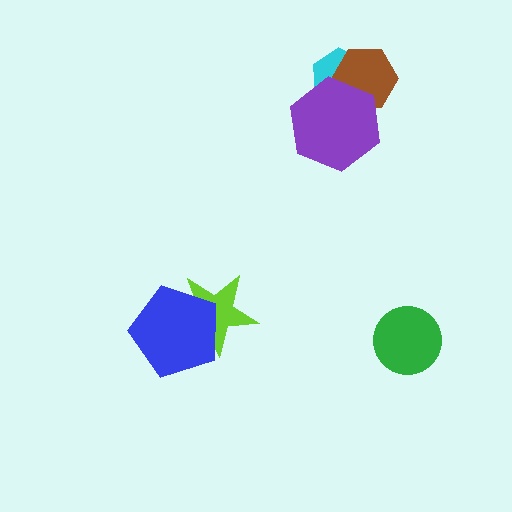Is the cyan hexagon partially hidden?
Yes, it is partially covered by another shape.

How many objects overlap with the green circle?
0 objects overlap with the green circle.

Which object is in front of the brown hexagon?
The purple hexagon is in front of the brown hexagon.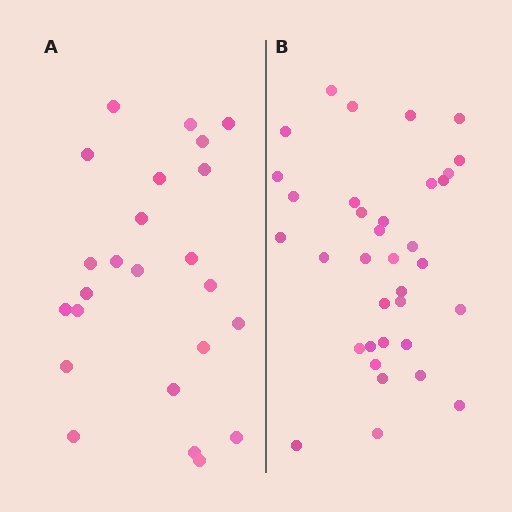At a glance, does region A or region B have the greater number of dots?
Region B (the right region) has more dots.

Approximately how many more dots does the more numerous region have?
Region B has roughly 12 or so more dots than region A.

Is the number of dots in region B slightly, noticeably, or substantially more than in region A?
Region B has substantially more. The ratio is roughly 1.5 to 1.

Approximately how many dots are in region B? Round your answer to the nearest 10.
About 40 dots. (The exact count is 35, which rounds to 40.)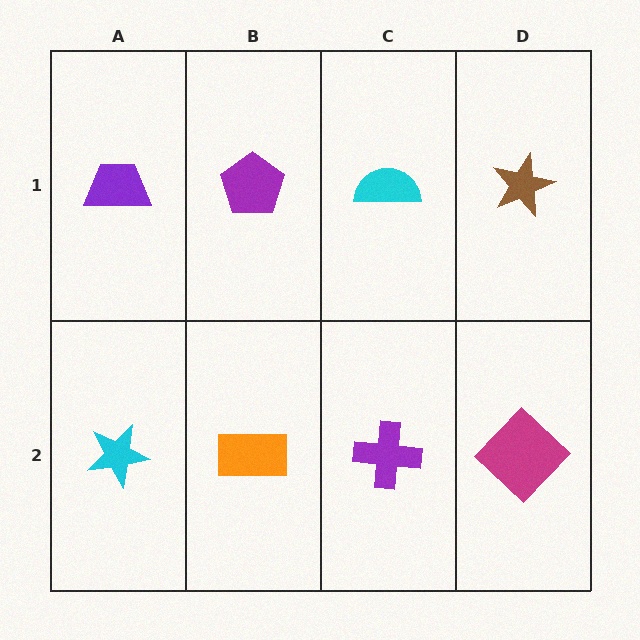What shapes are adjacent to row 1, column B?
An orange rectangle (row 2, column B), a purple trapezoid (row 1, column A), a cyan semicircle (row 1, column C).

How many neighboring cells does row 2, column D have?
2.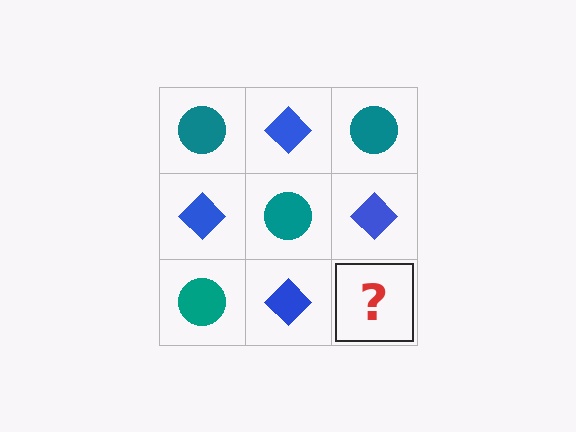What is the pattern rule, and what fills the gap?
The rule is that it alternates teal circle and blue diamond in a checkerboard pattern. The gap should be filled with a teal circle.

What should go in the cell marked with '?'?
The missing cell should contain a teal circle.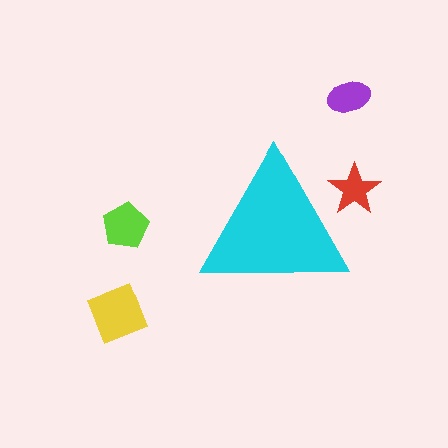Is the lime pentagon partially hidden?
No, the lime pentagon is fully visible.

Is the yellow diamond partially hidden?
No, the yellow diamond is fully visible.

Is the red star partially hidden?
Yes, the red star is partially hidden behind the cyan triangle.